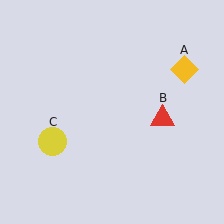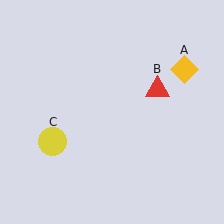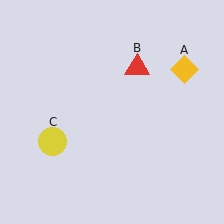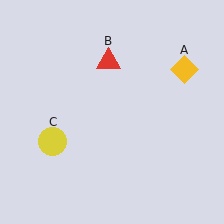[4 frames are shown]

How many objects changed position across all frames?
1 object changed position: red triangle (object B).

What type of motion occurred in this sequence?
The red triangle (object B) rotated counterclockwise around the center of the scene.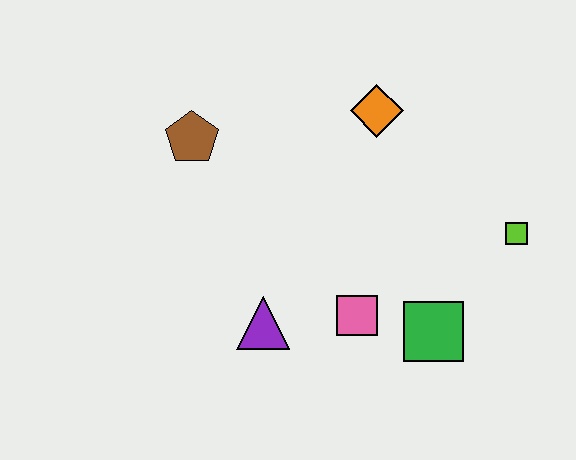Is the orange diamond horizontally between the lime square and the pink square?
Yes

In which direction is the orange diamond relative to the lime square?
The orange diamond is to the left of the lime square.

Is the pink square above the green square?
Yes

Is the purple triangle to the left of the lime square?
Yes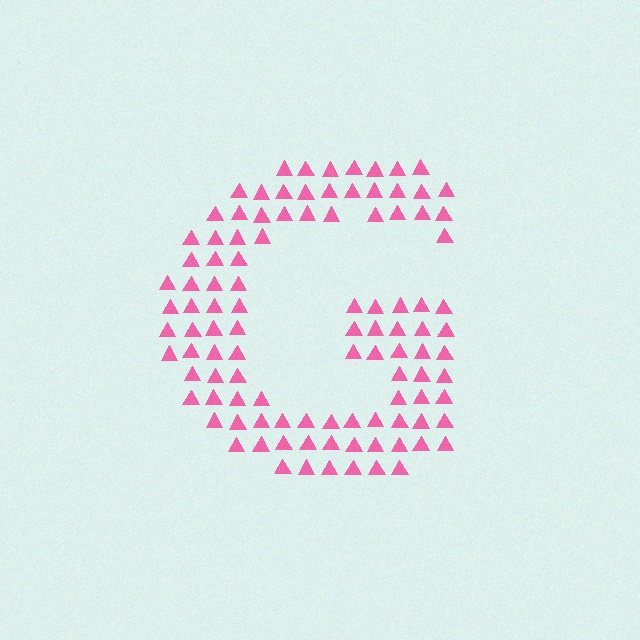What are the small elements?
The small elements are triangles.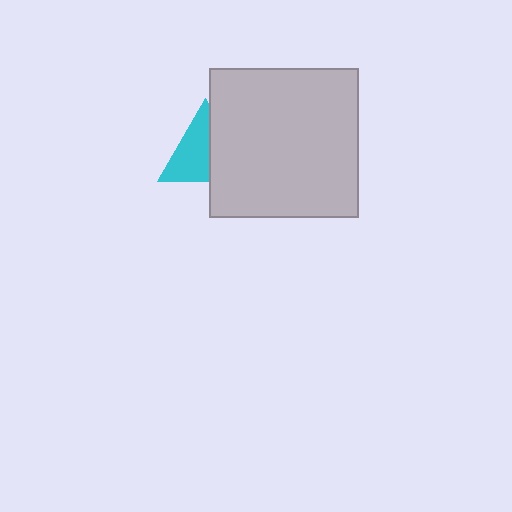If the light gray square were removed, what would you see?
You would see the complete cyan triangle.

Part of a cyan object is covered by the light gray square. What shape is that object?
It is a triangle.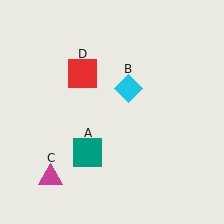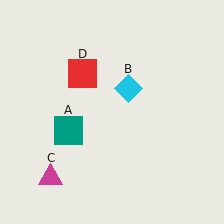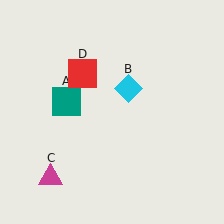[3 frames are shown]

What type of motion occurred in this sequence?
The teal square (object A) rotated clockwise around the center of the scene.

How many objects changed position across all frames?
1 object changed position: teal square (object A).